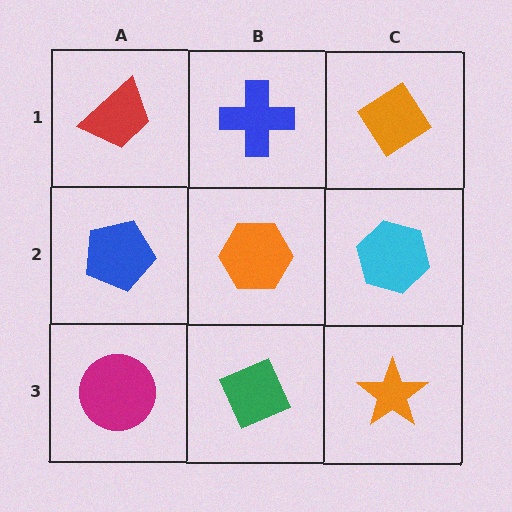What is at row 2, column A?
A blue pentagon.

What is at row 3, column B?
A green diamond.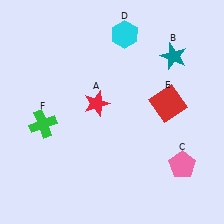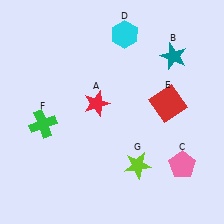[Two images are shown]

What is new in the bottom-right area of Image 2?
A lime star (G) was added in the bottom-right area of Image 2.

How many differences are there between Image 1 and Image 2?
There is 1 difference between the two images.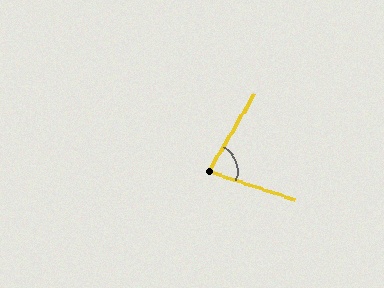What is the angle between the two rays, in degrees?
Approximately 78 degrees.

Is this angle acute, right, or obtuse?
It is acute.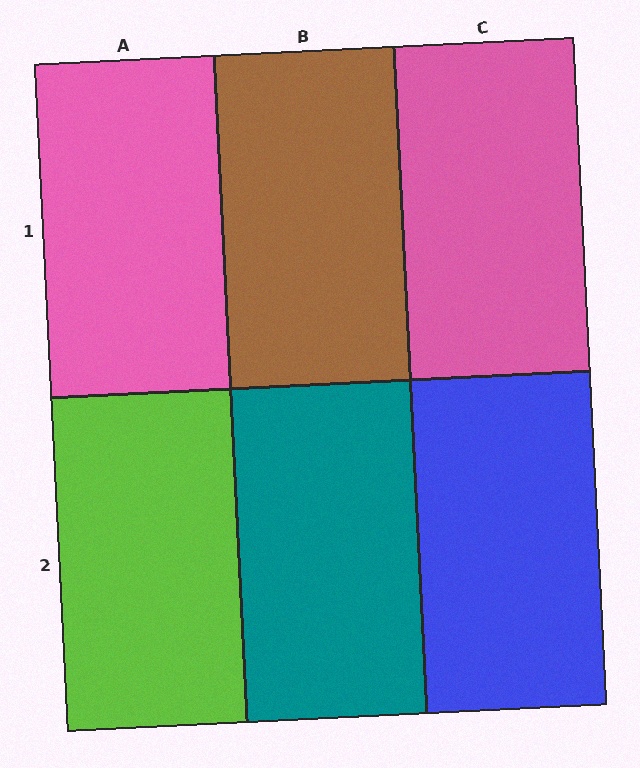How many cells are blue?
1 cell is blue.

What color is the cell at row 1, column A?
Pink.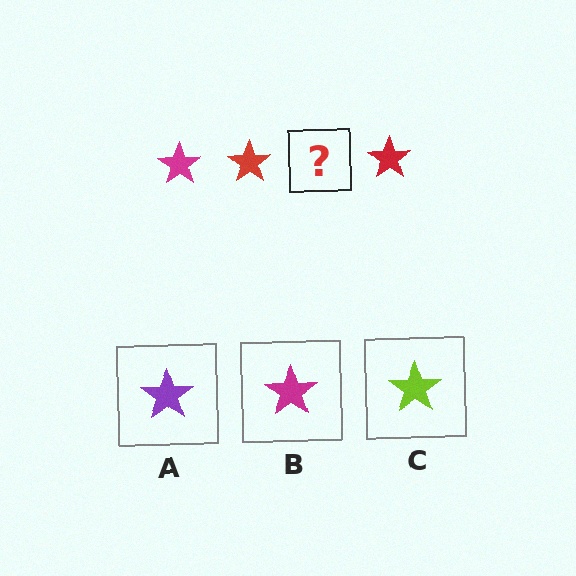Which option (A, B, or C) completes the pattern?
B.